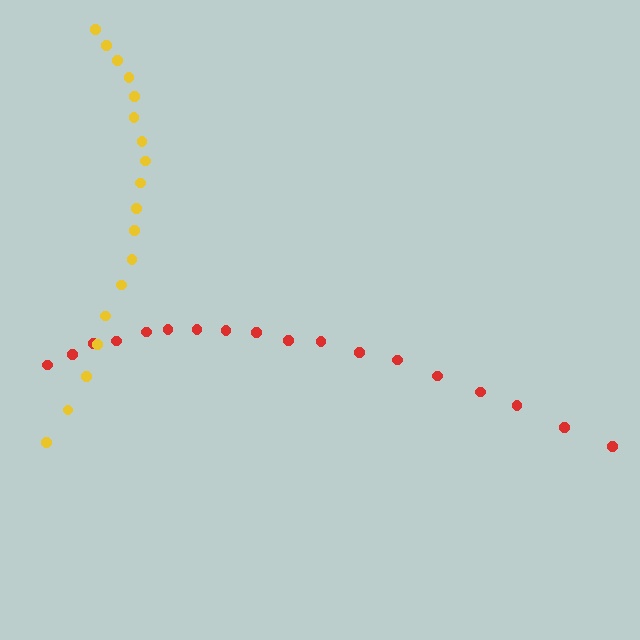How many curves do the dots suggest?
There are 2 distinct paths.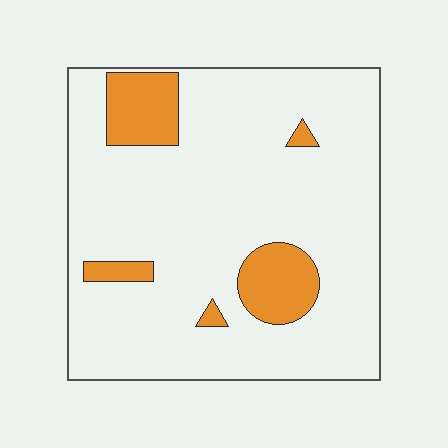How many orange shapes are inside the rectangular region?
5.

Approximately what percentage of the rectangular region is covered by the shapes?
Approximately 15%.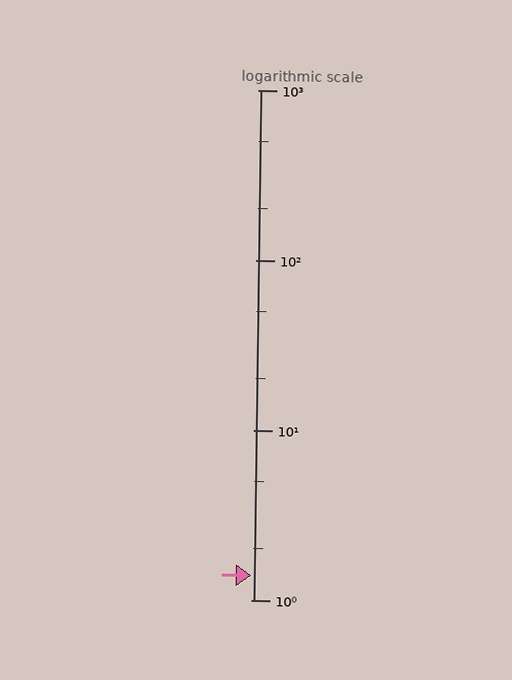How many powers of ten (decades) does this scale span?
The scale spans 3 decades, from 1 to 1000.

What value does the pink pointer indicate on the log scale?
The pointer indicates approximately 1.4.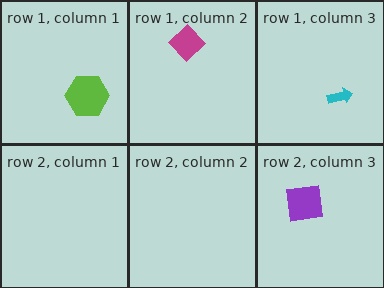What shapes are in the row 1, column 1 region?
The lime hexagon.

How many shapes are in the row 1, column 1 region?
1.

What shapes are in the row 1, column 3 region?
The cyan arrow.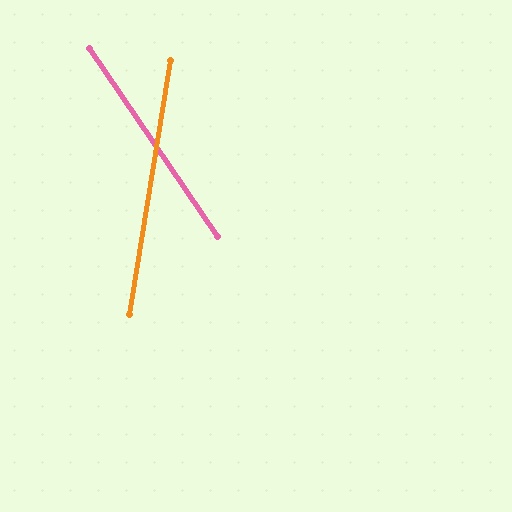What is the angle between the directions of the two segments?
Approximately 43 degrees.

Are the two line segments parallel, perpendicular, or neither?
Neither parallel nor perpendicular — they differ by about 43°.